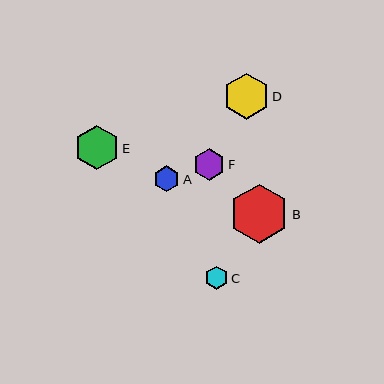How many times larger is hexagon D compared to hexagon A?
Hexagon D is approximately 1.8 times the size of hexagon A.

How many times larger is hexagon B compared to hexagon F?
Hexagon B is approximately 1.9 times the size of hexagon F.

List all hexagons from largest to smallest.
From largest to smallest: B, D, E, F, A, C.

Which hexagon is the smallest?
Hexagon C is the smallest with a size of approximately 23 pixels.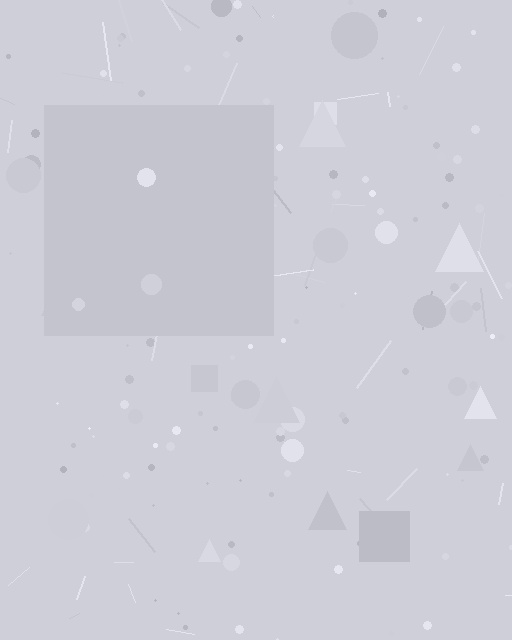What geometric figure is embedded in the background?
A square is embedded in the background.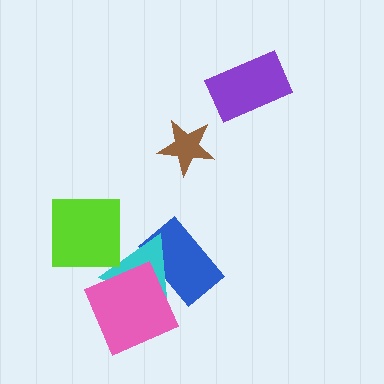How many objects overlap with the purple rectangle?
0 objects overlap with the purple rectangle.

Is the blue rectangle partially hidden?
Yes, it is partially covered by another shape.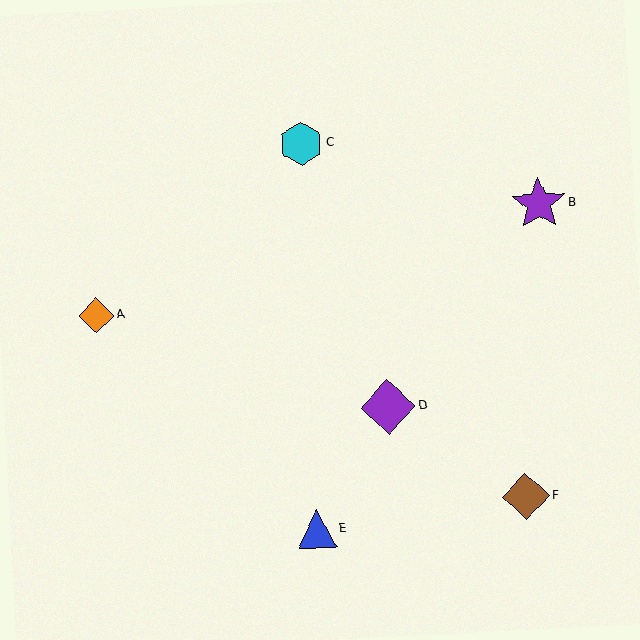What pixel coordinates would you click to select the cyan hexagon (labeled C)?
Click at (301, 144) to select the cyan hexagon C.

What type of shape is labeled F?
Shape F is a brown diamond.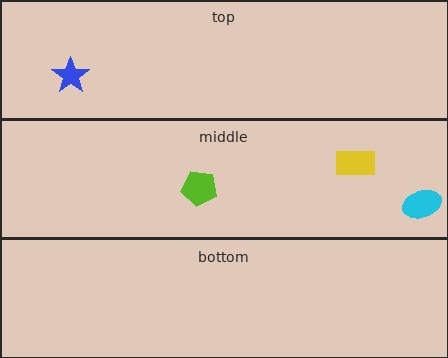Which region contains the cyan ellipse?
The middle region.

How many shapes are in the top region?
1.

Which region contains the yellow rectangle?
The middle region.